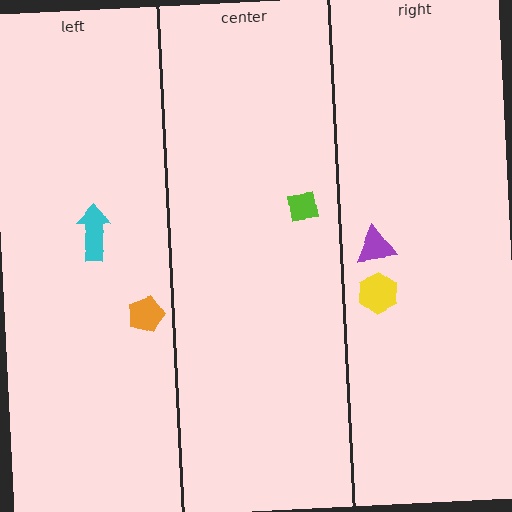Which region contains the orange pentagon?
The left region.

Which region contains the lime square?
The center region.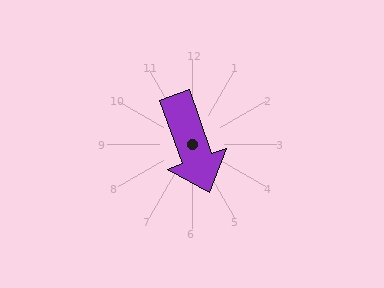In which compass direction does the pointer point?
South.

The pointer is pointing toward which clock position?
Roughly 5 o'clock.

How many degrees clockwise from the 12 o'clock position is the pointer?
Approximately 160 degrees.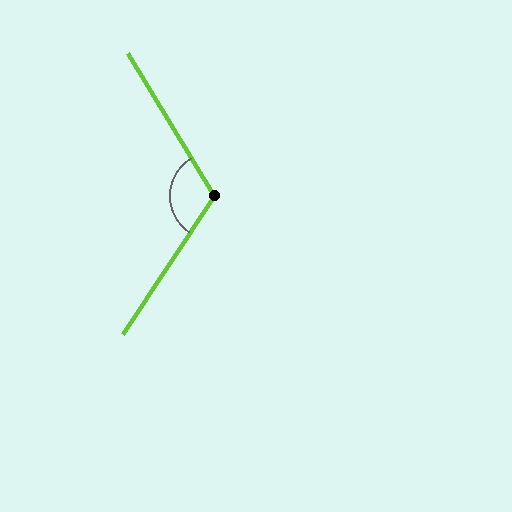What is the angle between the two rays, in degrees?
Approximately 116 degrees.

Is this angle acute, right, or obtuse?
It is obtuse.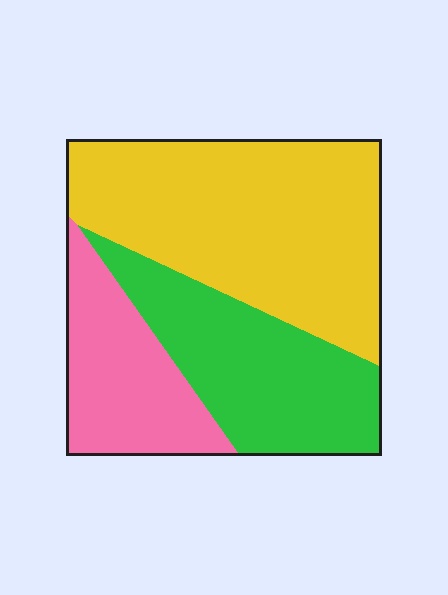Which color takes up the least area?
Pink, at roughly 20%.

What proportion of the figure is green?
Green covers 30% of the figure.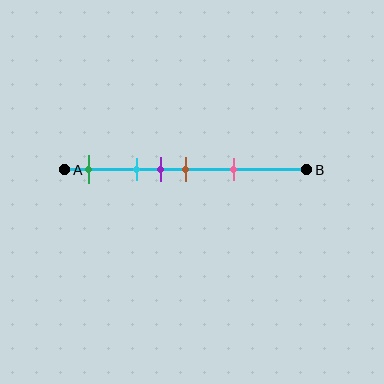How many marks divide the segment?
There are 5 marks dividing the segment.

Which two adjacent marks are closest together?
The purple and brown marks are the closest adjacent pair.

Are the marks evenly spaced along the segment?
No, the marks are not evenly spaced.